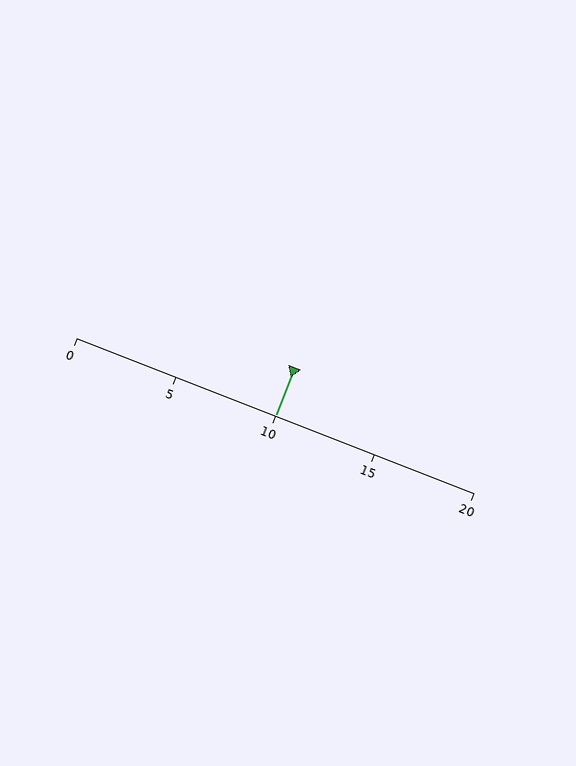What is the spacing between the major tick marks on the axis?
The major ticks are spaced 5 apart.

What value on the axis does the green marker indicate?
The marker indicates approximately 10.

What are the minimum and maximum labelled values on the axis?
The axis runs from 0 to 20.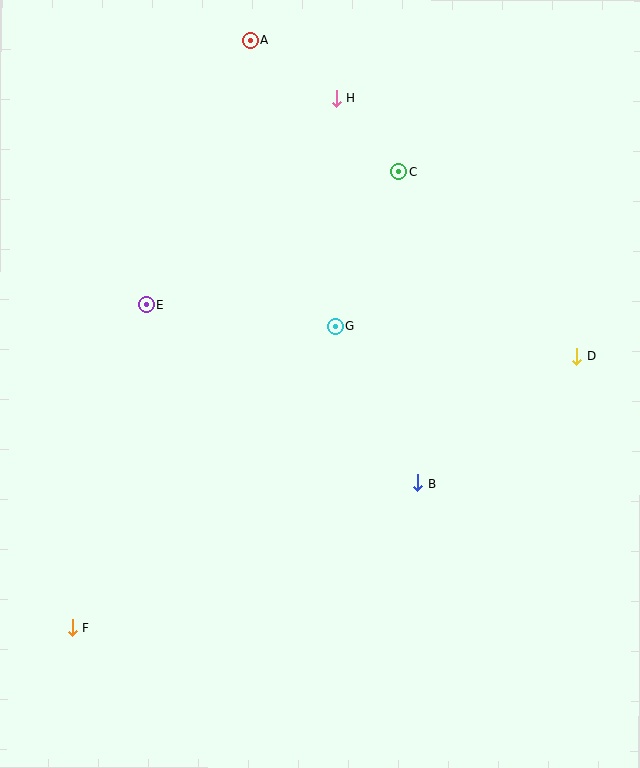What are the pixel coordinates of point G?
Point G is at (336, 326).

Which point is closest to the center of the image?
Point G at (336, 326) is closest to the center.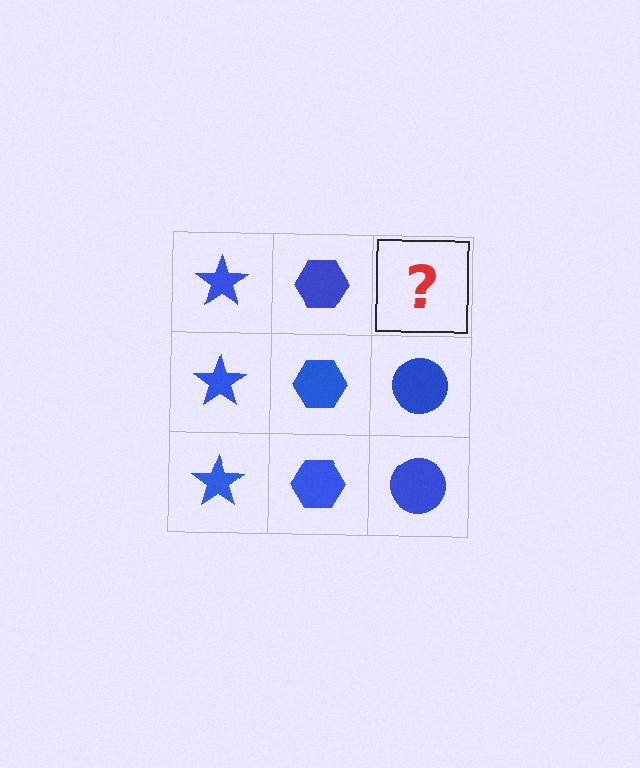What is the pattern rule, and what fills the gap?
The rule is that each column has a consistent shape. The gap should be filled with a blue circle.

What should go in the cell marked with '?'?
The missing cell should contain a blue circle.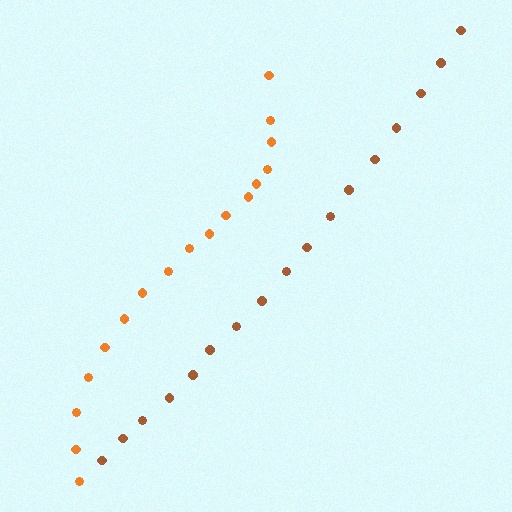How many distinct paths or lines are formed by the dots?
There are 2 distinct paths.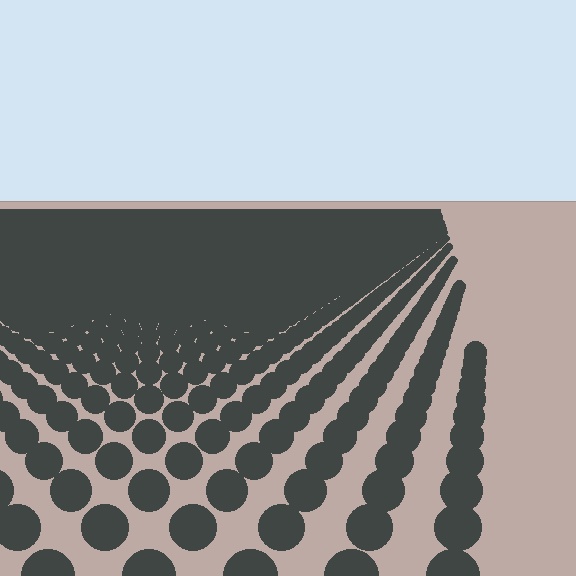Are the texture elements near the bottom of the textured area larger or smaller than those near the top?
Larger. Near the bottom, elements are closer to the viewer and appear at a bigger on-screen size.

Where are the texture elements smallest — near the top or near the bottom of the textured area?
Near the top.